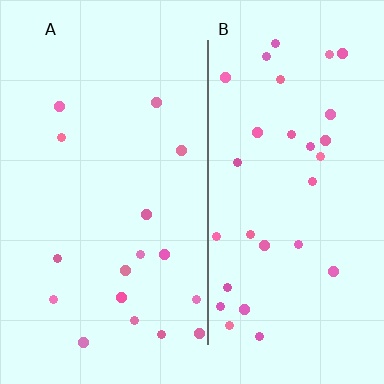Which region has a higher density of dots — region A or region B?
B (the right).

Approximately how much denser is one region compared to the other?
Approximately 1.9× — region B over region A.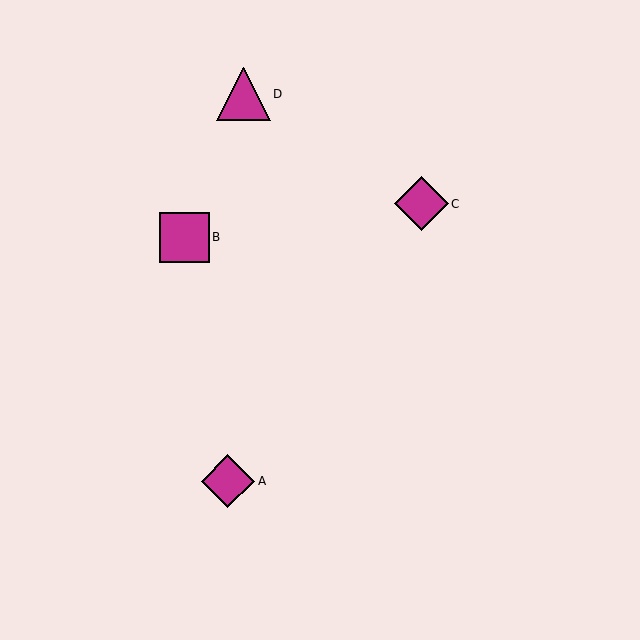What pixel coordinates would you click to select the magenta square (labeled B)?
Click at (184, 237) to select the magenta square B.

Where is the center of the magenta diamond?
The center of the magenta diamond is at (228, 481).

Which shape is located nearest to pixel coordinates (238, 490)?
The magenta diamond (labeled A) at (228, 481) is nearest to that location.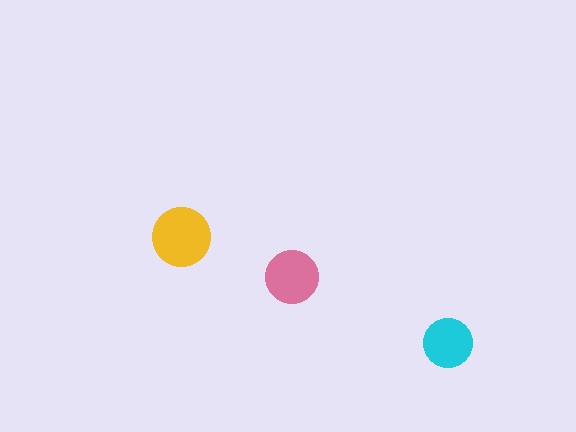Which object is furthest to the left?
The yellow circle is leftmost.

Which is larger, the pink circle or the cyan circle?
The pink one.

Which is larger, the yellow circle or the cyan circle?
The yellow one.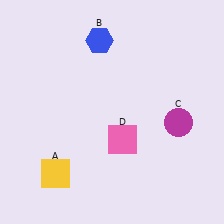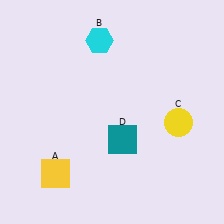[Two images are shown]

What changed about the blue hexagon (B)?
In Image 1, B is blue. In Image 2, it changed to cyan.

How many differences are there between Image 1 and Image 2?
There are 3 differences between the two images.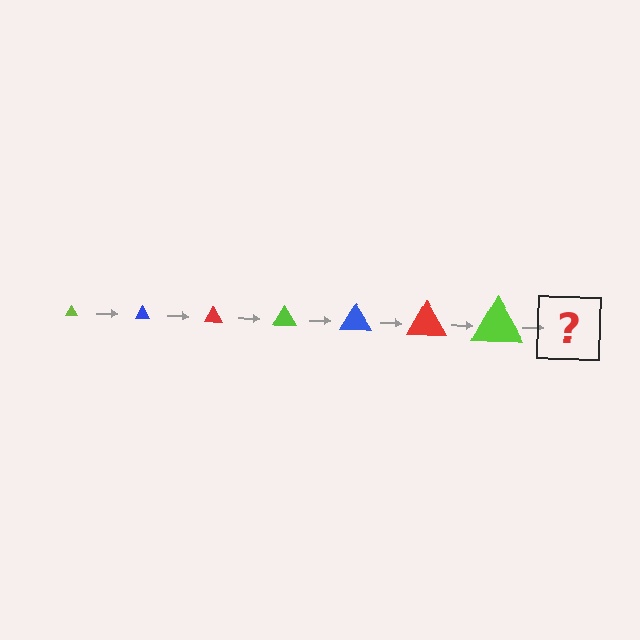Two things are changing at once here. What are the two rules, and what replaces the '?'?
The two rules are that the triangle grows larger each step and the color cycles through lime, blue, and red. The '?' should be a blue triangle, larger than the previous one.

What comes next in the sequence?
The next element should be a blue triangle, larger than the previous one.